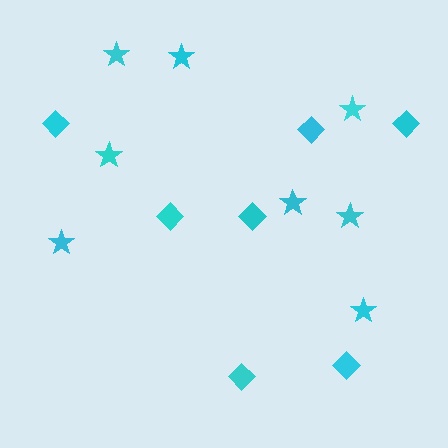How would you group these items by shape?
There are 2 groups: one group of stars (8) and one group of diamonds (7).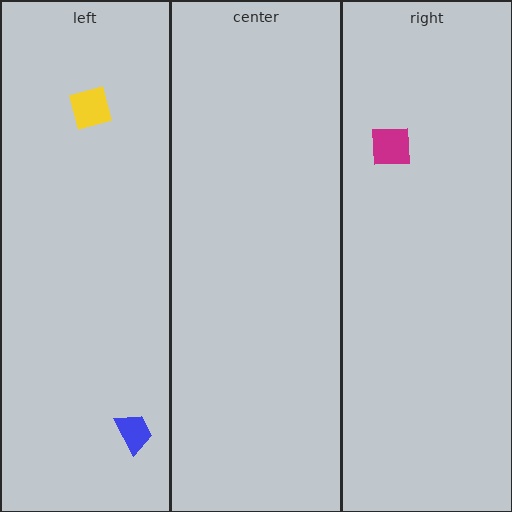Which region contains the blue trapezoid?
The left region.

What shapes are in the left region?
The blue trapezoid, the yellow diamond.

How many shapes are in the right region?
1.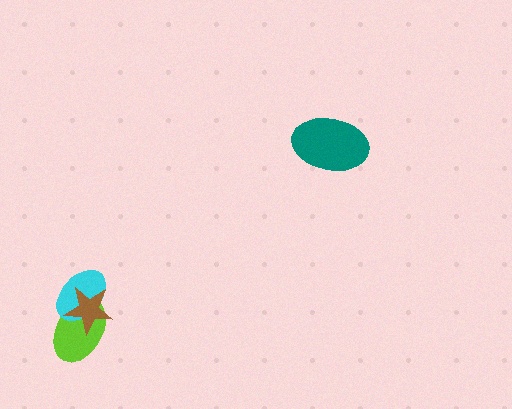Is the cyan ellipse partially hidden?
Yes, it is partially covered by another shape.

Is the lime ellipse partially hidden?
Yes, it is partially covered by another shape.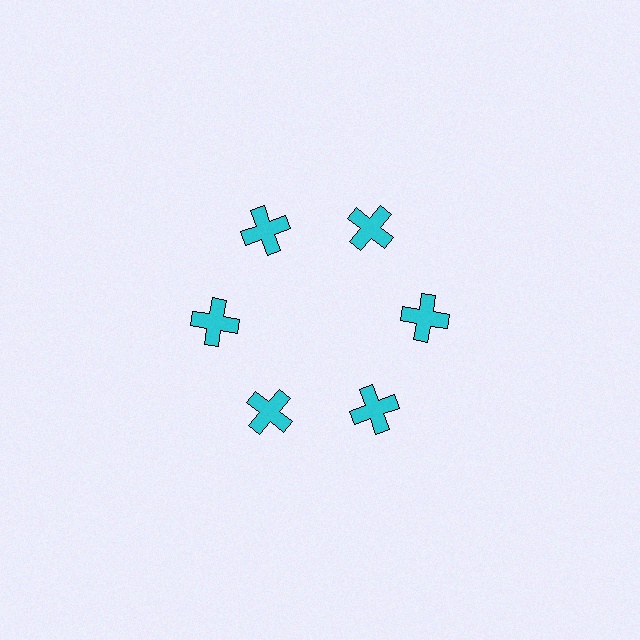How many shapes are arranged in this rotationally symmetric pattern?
There are 6 shapes, arranged in 6 groups of 1.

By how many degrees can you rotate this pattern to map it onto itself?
The pattern maps onto itself every 60 degrees of rotation.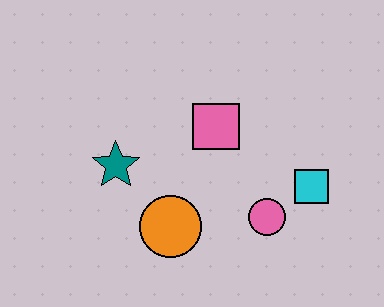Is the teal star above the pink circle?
Yes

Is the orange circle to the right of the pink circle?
No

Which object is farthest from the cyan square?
The teal star is farthest from the cyan square.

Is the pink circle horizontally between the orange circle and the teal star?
No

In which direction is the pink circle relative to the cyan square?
The pink circle is to the left of the cyan square.